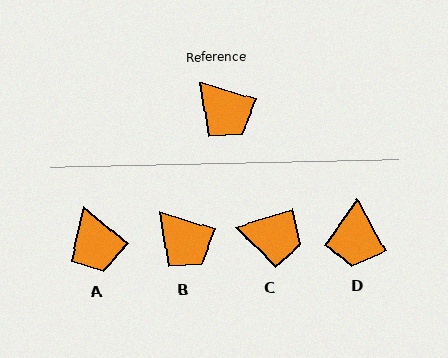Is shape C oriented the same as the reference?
No, it is off by about 36 degrees.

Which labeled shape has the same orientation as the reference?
B.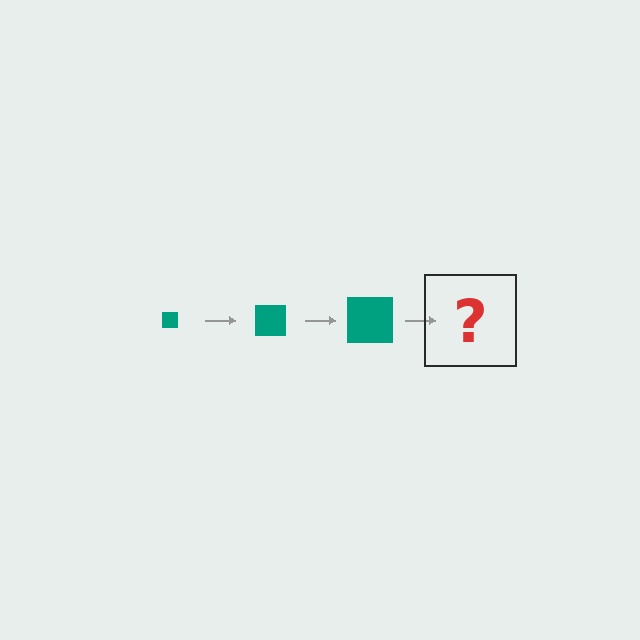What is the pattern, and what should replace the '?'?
The pattern is that the square gets progressively larger each step. The '?' should be a teal square, larger than the previous one.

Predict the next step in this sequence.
The next step is a teal square, larger than the previous one.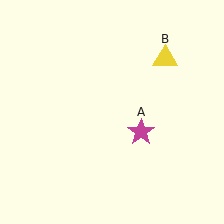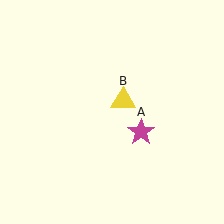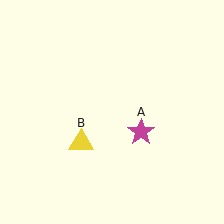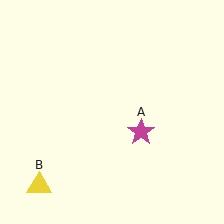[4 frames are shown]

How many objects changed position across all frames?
1 object changed position: yellow triangle (object B).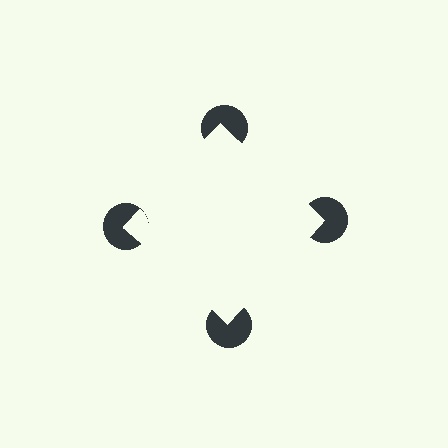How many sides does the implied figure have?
4 sides.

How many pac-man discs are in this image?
There are 4 — one at each vertex of the illusory square.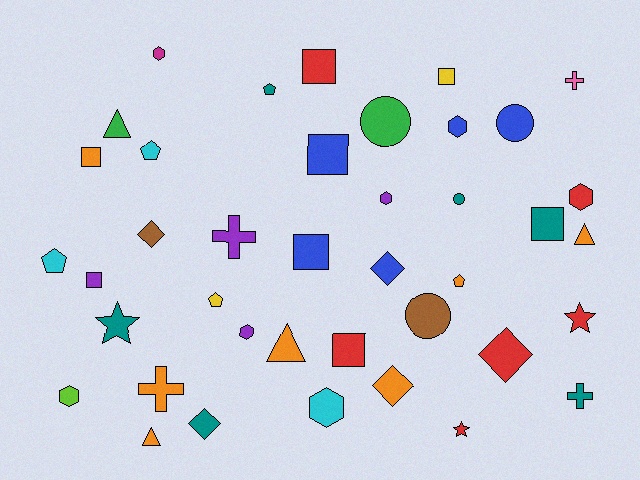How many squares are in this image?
There are 8 squares.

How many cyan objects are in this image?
There are 3 cyan objects.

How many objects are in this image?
There are 40 objects.